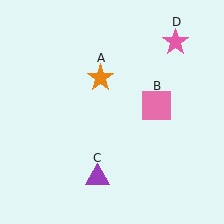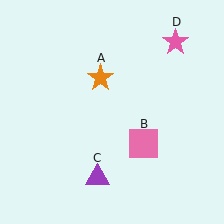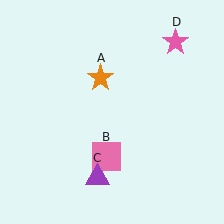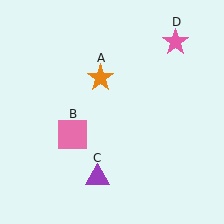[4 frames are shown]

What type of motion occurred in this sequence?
The pink square (object B) rotated clockwise around the center of the scene.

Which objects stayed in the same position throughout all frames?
Orange star (object A) and purple triangle (object C) and pink star (object D) remained stationary.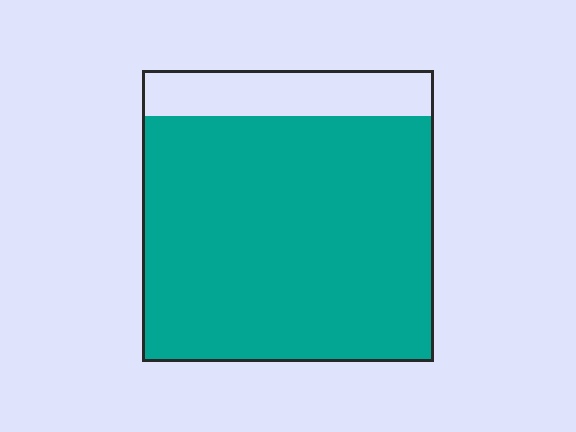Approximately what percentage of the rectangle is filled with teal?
Approximately 85%.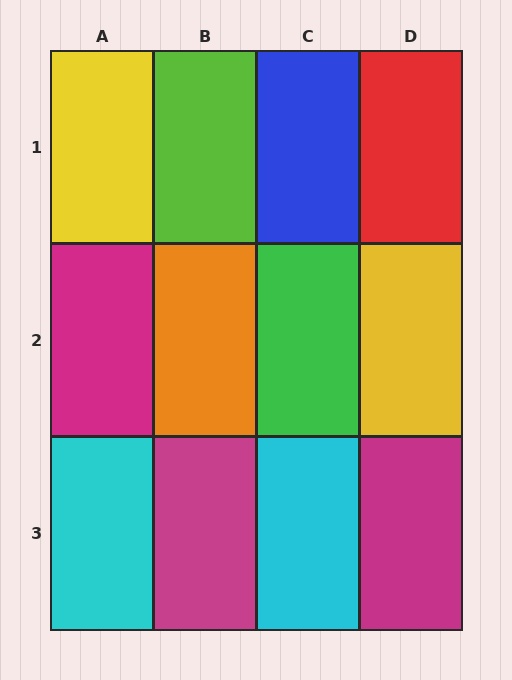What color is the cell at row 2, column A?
Magenta.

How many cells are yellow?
2 cells are yellow.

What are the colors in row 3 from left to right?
Cyan, magenta, cyan, magenta.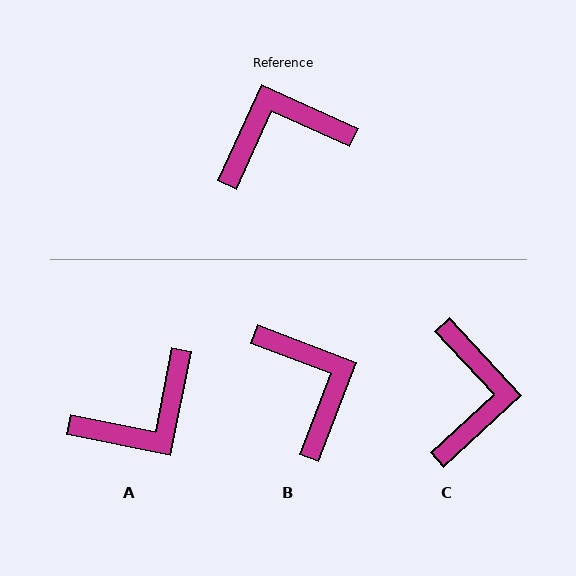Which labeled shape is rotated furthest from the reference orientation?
A, about 167 degrees away.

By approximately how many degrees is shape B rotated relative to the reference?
Approximately 86 degrees clockwise.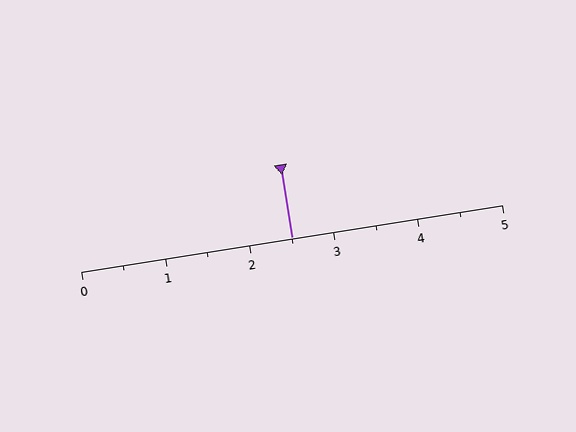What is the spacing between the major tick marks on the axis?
The major ticks are spaced 1 apart.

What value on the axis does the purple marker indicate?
The marker indicates approximately 2.5.